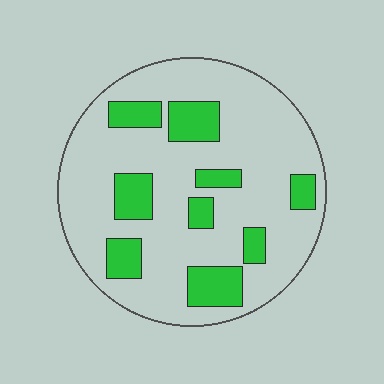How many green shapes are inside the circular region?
9.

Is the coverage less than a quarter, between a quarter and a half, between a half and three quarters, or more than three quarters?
Less than a quarter.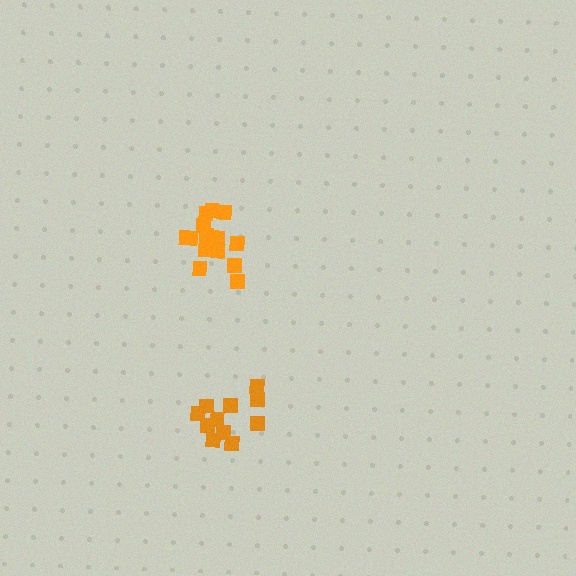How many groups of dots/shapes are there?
There are 2 groups.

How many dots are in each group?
Group 1: 16 dots, Group 2: 11 dots (27 total).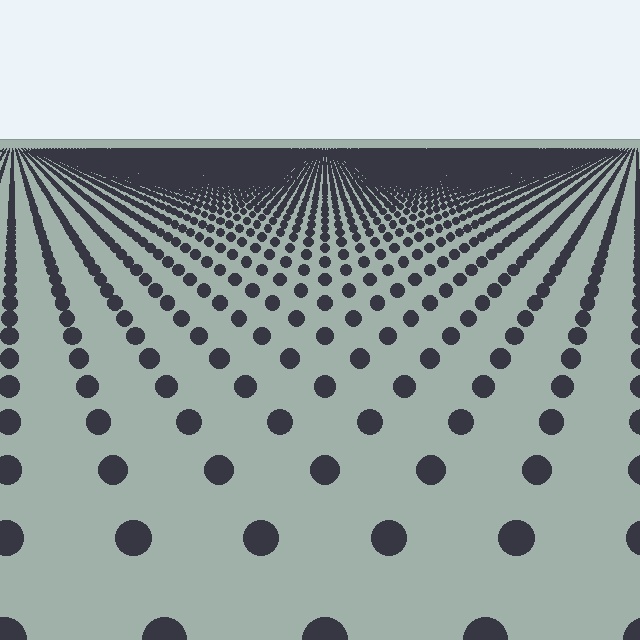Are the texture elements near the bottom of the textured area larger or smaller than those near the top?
Larger. Near the bottom, elements are closer to the viewer and appear at a bigger on-screen size.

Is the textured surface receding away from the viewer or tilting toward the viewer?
The surface is receding away from the viewer. Texture elements get smaller and denser toward the top.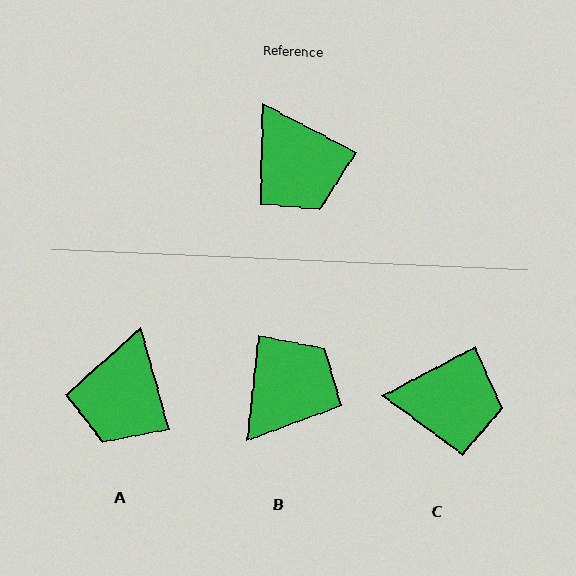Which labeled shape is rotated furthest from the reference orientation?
B, about 111 degrees away.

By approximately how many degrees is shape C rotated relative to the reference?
Approximately 55 degrees counter-clockwise.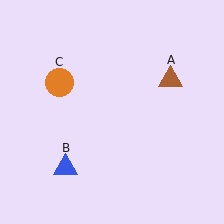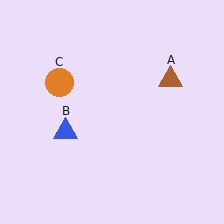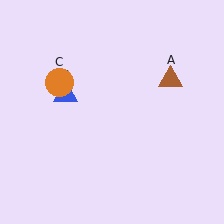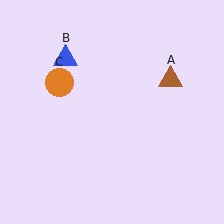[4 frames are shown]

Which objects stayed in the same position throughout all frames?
Brown triangle (object A) and orange circle (object C) remained stationary.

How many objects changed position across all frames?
1 object changed position: blue triangle (object B).